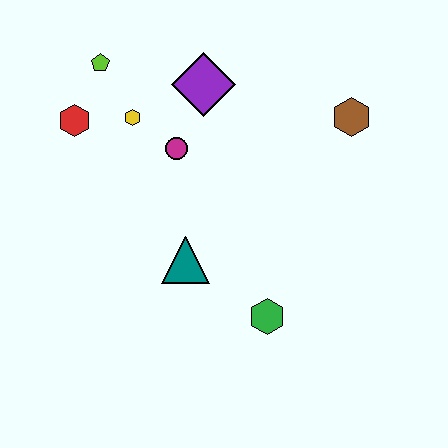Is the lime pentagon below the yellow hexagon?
No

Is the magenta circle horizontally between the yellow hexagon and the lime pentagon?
No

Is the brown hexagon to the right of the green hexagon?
Yes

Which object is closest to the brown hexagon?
The purple diamond is closest to the brown hexagon.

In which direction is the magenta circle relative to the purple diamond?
The magenta circle is below the purple diamond.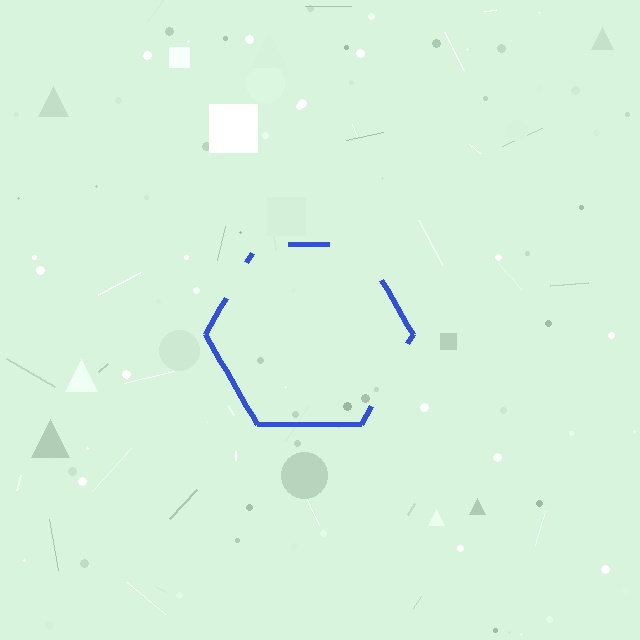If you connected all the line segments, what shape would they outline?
They would outline a hexagon.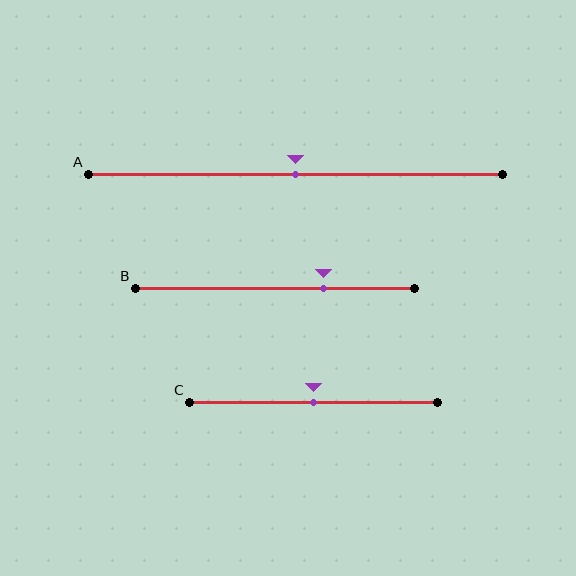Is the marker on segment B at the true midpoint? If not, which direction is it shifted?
No, the marker on segment B is shifted to the right by about 17% of the segment length.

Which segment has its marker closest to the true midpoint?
Segment A has its marker closest to the true midpoint.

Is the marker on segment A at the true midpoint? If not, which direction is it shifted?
Yes, the marker on segment A is at the true midpoint.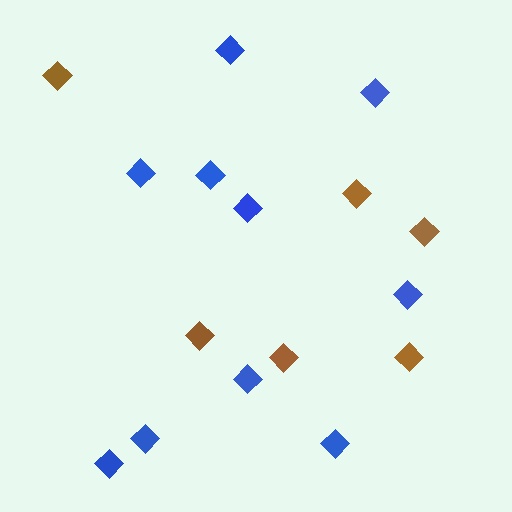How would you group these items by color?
There are 2 groups: one group of brown diamonds (6) and one group of blue diamonds (10).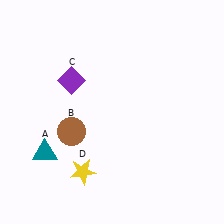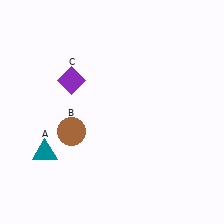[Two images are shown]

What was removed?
The yellow star (D) was removed in Image 2.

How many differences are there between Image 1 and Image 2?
There is 1 difference between the two images.